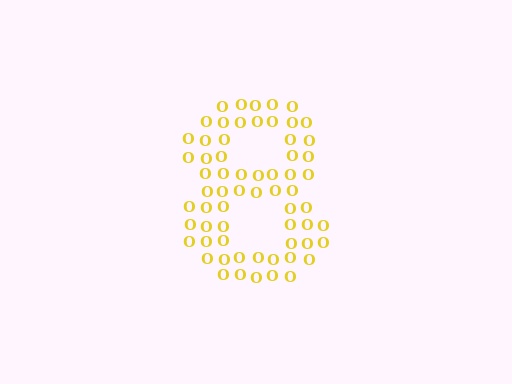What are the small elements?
The small elements are letter O's.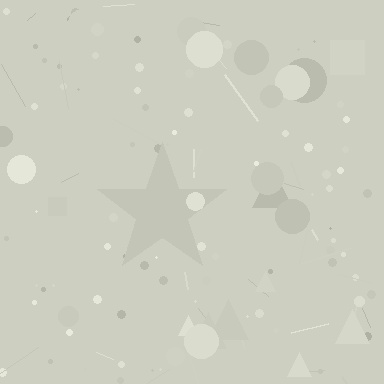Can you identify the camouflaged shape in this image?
The camouflaged shape is a star.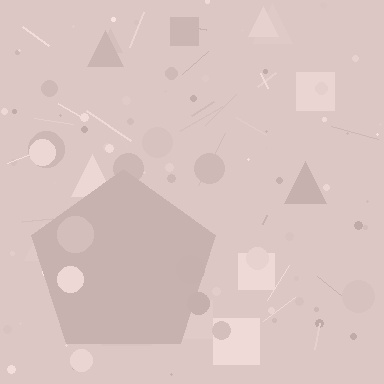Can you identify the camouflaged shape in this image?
The camouflaged shape is a pentagon.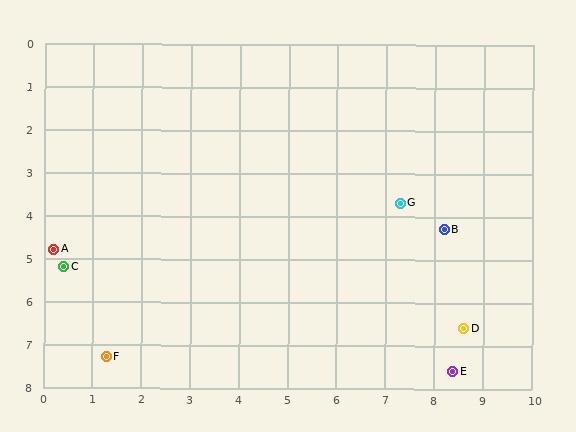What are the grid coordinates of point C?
Point C is at approximately (0.4, 5.2).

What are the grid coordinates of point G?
Point G is at approximately (7.3, 3.7).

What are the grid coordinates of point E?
Point E is at approximately (8.4, 7.6).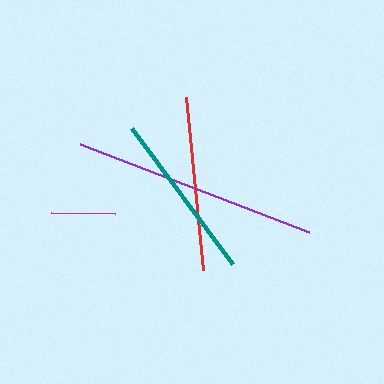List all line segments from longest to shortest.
From longest to shortest: purple, red, teal, magenta.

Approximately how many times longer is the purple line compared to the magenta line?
The purple line is approximately 3.9 times the length of the magenta line.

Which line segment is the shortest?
The magenta line is the shortest at approximately 64 pixels.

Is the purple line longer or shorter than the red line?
The purple line is longer than the red line.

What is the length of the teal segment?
The teal segment is approximately 169 pixels long.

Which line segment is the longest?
The purple line is the longest at approximately 245 pixels.